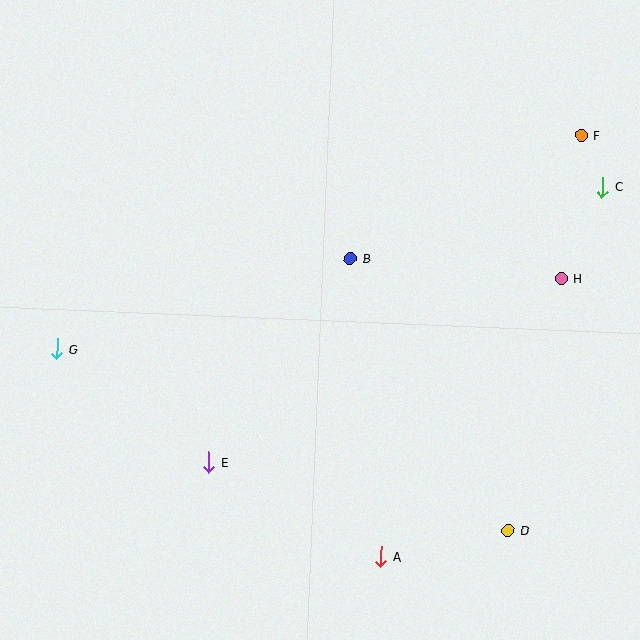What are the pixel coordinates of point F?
Point F is at (581, 135).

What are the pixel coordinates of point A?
Point A is at (381, 556).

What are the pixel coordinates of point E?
Point E is at (209, 462).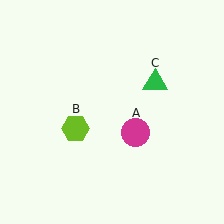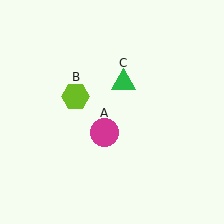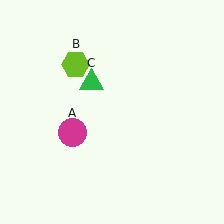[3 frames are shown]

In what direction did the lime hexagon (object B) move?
The lime hexagon (object B) moved up.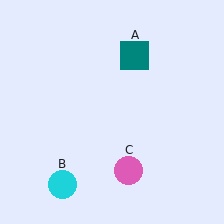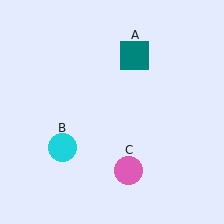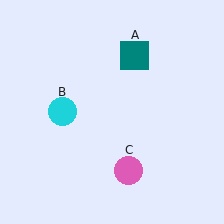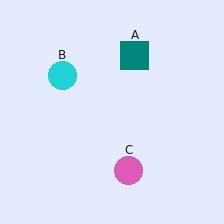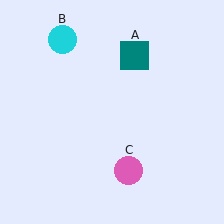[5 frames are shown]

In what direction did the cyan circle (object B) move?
The cyan circle (object B) moved up.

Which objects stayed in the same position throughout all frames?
Teal square (object A) and pink circle (object C) remained stationary.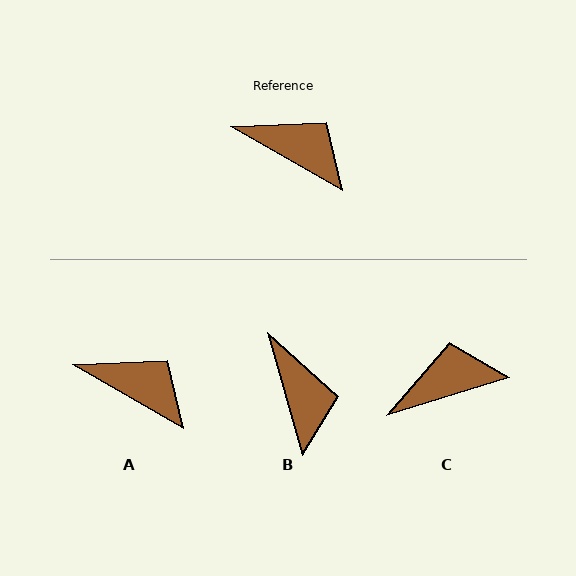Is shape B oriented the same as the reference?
No, it is off by about 44 degrees.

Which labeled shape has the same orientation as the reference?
A.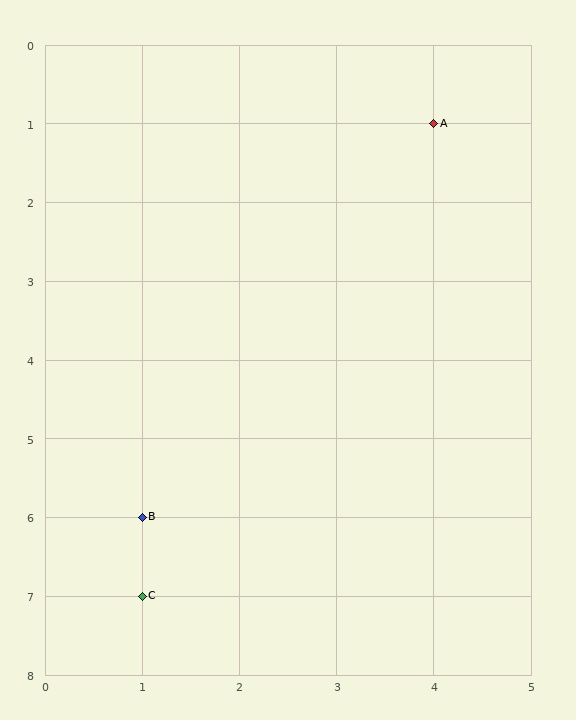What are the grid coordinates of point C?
Point C is at grid coordinates (1, 7).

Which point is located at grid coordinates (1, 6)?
Point B is at (1, 6).